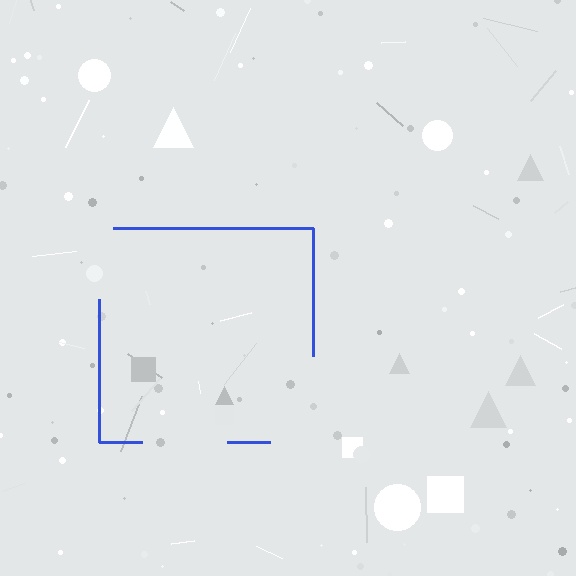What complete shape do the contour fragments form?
The contour fragments form a square.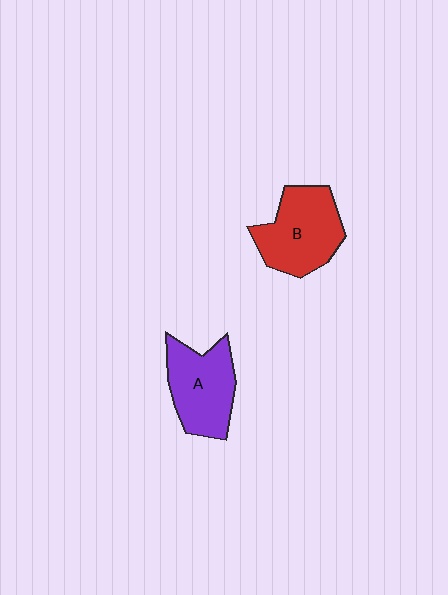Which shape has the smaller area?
Shape A (purple).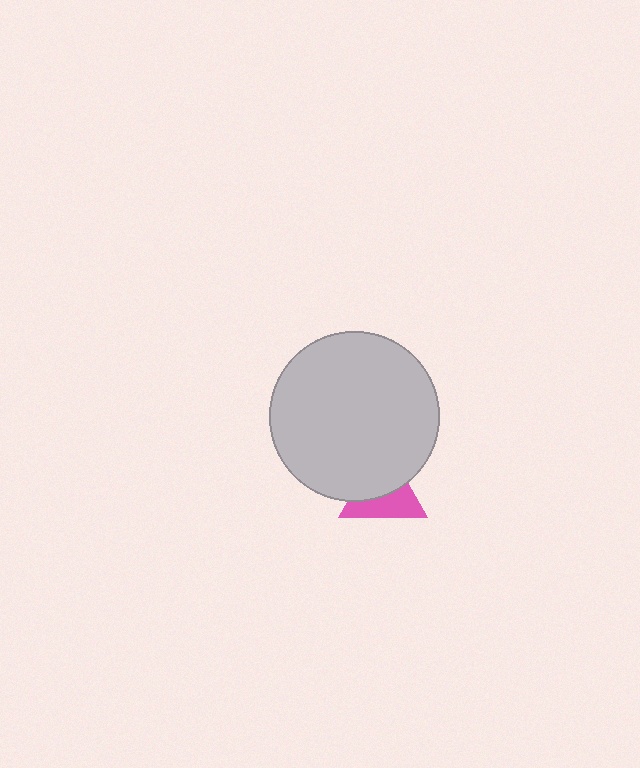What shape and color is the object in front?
The object in front is a light gray circle.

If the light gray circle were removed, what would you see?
You would see the complete pink triangle.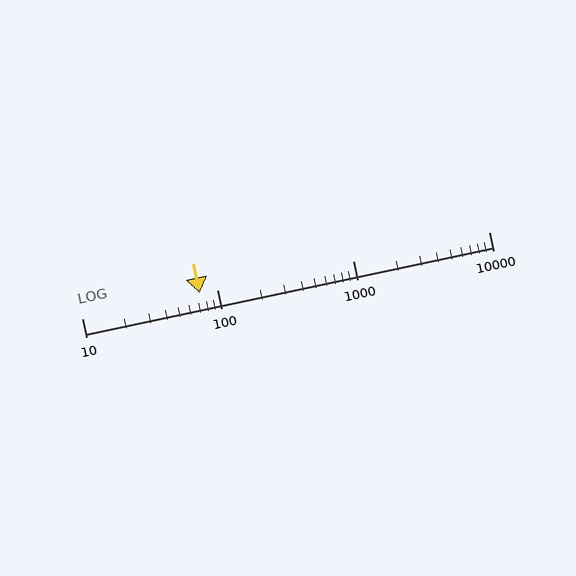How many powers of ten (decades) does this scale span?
The scale spans 3 decades, from 10 to 10000.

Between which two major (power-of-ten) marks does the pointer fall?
The pointer is between 10 and 100.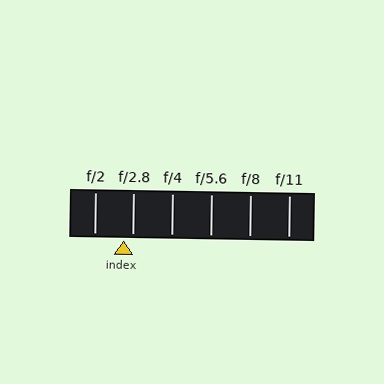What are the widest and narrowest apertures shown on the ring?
The widest aperture shown is f/2 and the narrowest is f/11.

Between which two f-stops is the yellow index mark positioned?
The index mark is between f/2 and f/2.8.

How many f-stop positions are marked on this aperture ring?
There are 6 f-stop positions marked.